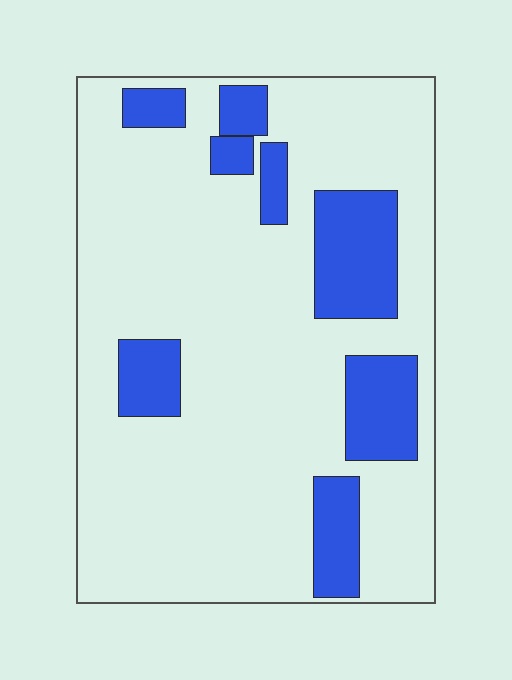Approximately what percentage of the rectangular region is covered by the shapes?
Approximately 20%.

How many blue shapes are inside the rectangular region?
8.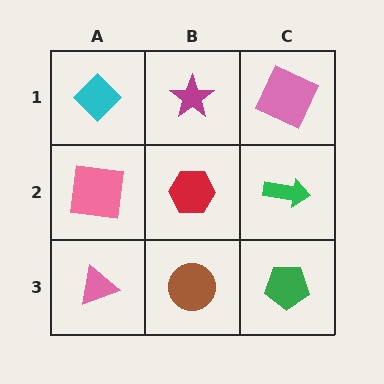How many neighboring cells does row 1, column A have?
2.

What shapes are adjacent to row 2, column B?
A magenta star (row 1, column B), a brown circle (row 3, column B), a pink square (row 2, column A), a green arrow (row 2, column C).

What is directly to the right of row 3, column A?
A brown circle.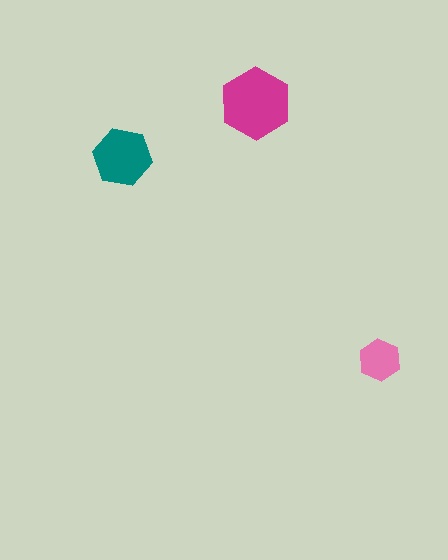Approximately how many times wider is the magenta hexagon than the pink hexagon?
About 1.5 times wider.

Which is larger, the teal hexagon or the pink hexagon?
The teal one.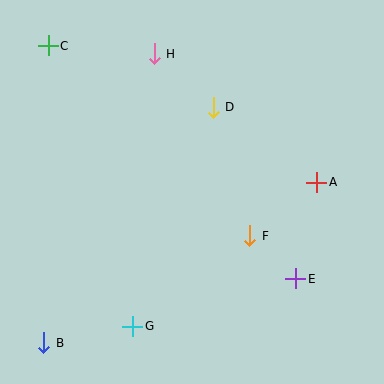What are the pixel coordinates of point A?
Point A is at (317, 182).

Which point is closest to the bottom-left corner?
Point B is closest to the bottom-left corner.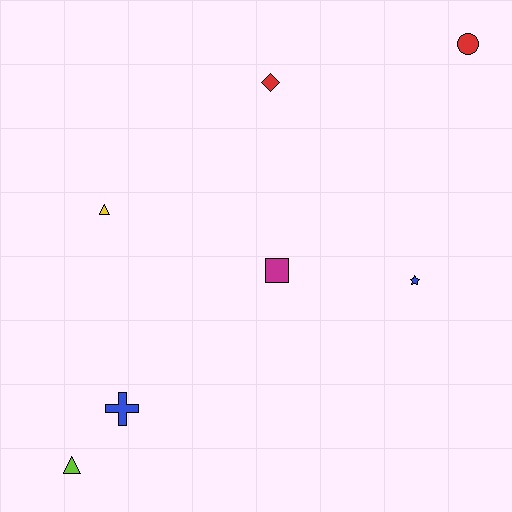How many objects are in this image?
There are 7 objects.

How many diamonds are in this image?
There is 1 diamond.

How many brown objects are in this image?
There are no brown objects.